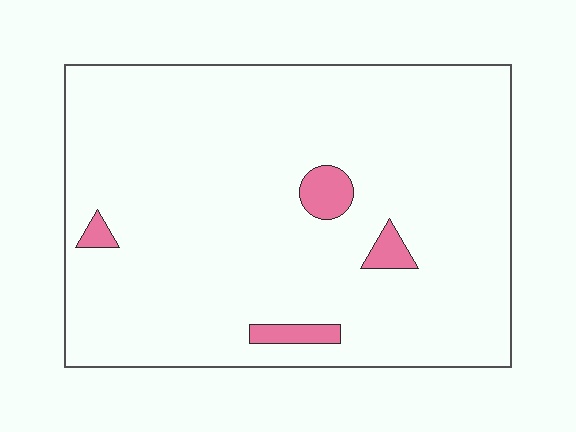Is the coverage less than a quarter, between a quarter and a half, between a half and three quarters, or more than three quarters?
Less than a quarter.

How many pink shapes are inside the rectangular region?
4.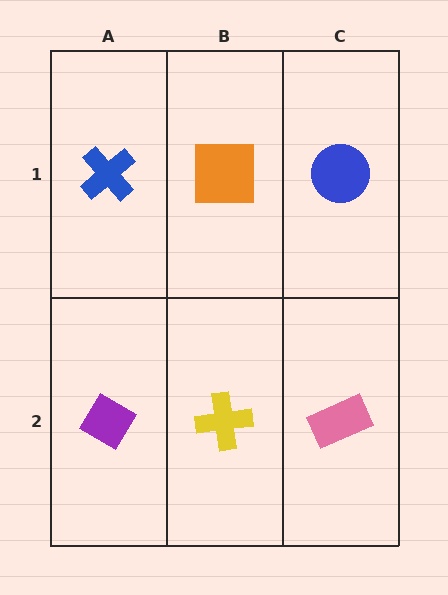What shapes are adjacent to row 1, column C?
A pink rectangle (row 2, column C), an orange square (row 1, column B).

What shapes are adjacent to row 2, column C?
A blue circle (row 1, column C), a yellow cross (row 2, column B).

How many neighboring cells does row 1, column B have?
3.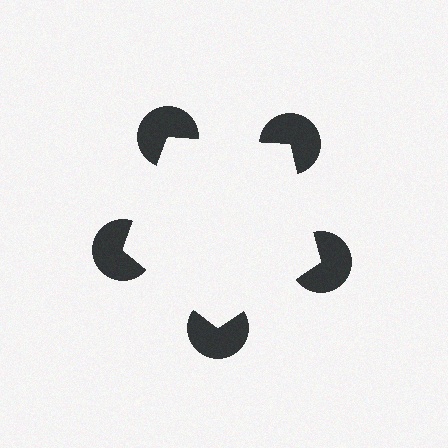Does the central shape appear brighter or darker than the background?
It typically appears slightly brighter than the background, even though no actual brightness change is drawn.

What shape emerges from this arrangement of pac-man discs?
An illusory pentagon — its edges are inferred from the aligned wedge cuts in the pac-man discs, not physically drawn.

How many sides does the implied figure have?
5 sides.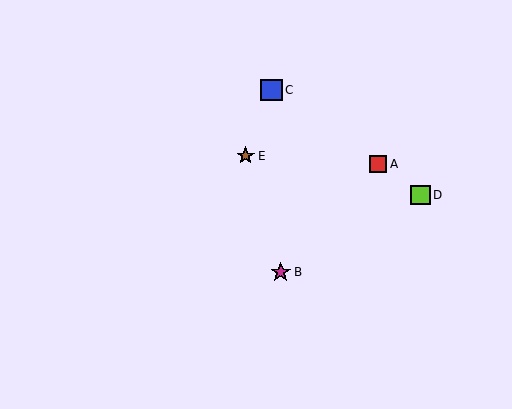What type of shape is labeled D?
Shape D is a lime square.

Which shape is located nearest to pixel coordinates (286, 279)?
The magenta star (labeled B) at (281, 272) is nearest to that location.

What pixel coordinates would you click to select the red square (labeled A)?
Click at (378, 164) to select the red square A.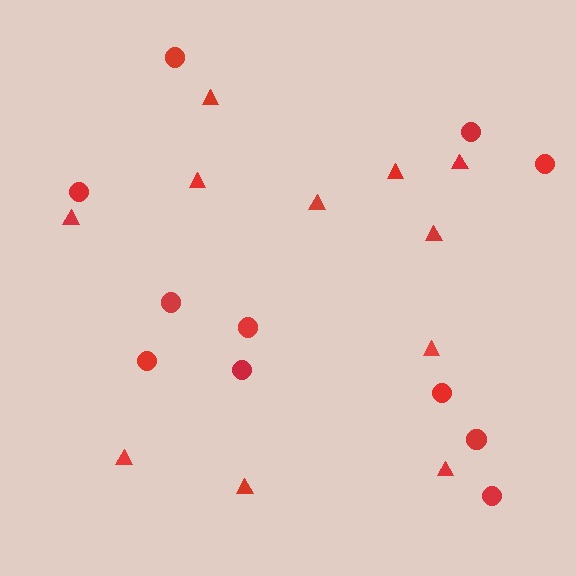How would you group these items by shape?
There are 2 groups: one group of circles (11) and one group of triangles (11).